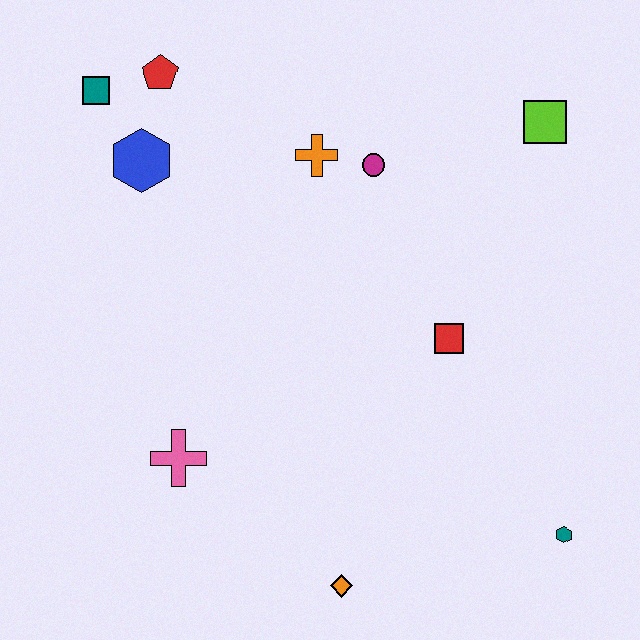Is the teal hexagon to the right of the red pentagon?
Yes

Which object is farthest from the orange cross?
The teal hexagon is farthest from the orange cross.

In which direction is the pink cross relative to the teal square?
The pink cross is below the teal square.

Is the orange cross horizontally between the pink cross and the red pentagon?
No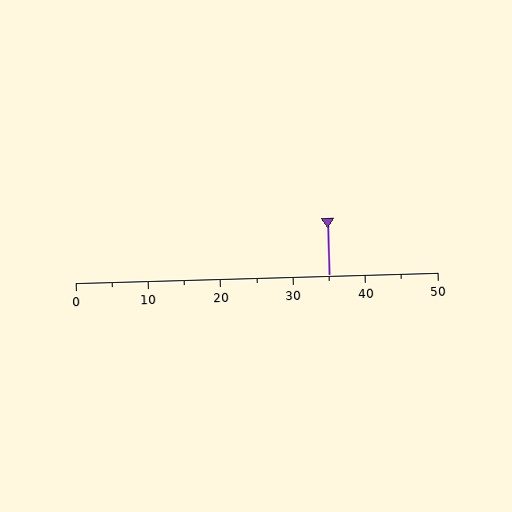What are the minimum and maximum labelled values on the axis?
The axis runs from 0 to 50.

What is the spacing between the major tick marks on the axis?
The major ticks are spaced 10 apart.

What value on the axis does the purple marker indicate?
The marker indicates approximately 35.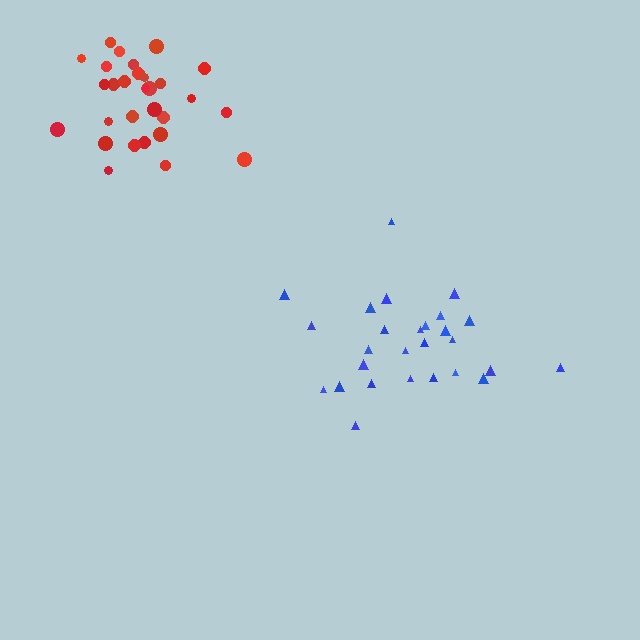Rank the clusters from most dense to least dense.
red, blue.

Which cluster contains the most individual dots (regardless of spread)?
Red (29).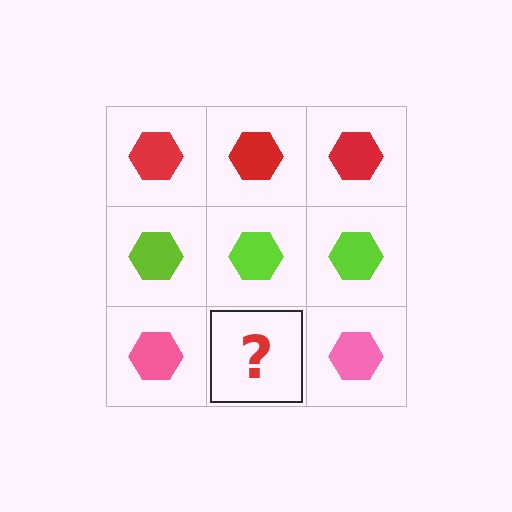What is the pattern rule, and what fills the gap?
The rule is that each row has a consistent color. The gap should be filled with a pink hexagon.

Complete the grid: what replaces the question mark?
The question mark should be replaced with a pink hexagon.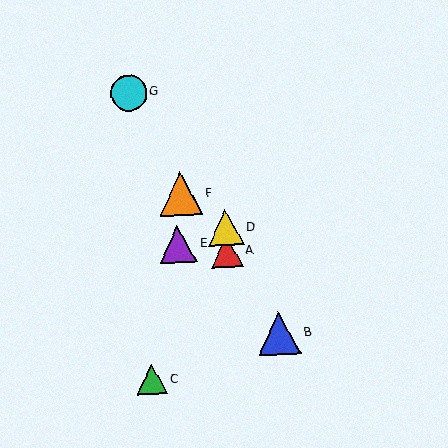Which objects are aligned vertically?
Objects A, D are aligned vertically.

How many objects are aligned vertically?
2 objects (A, D) are aligned vertically.